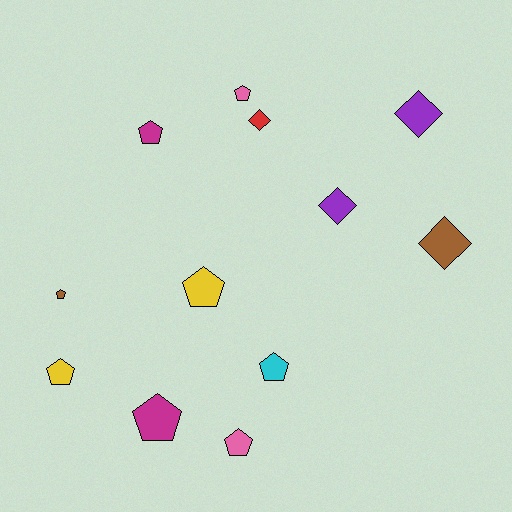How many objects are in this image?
There are 12 objects.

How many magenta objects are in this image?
There are 2 magenta objects.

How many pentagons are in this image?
There are 8 pentagons.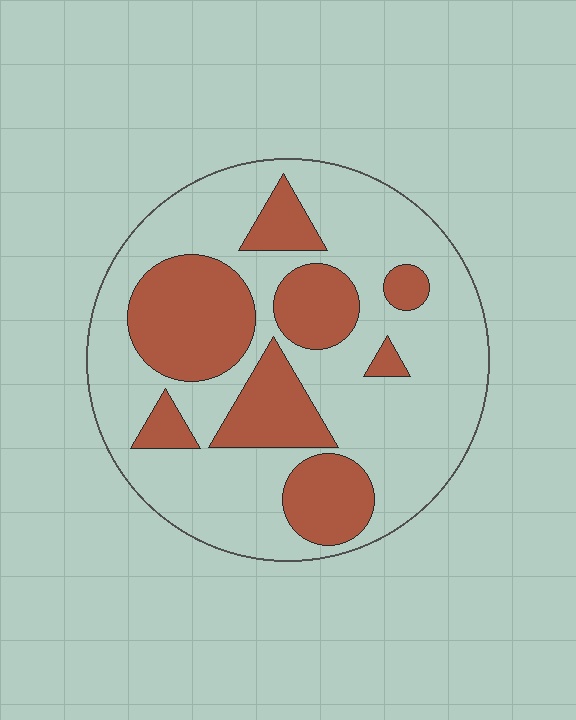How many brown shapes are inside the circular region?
8.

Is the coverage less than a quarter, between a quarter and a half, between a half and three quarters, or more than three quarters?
Between a quarter and a half.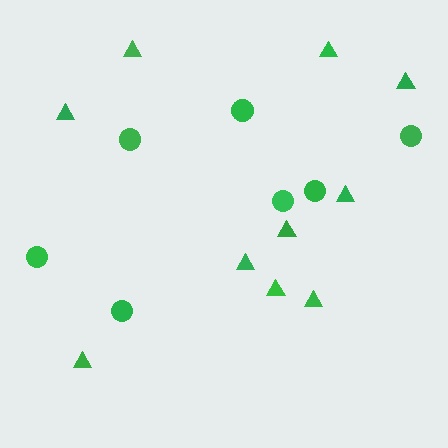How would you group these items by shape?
There are 2 groups: one group of triangles (10) and one group of circles (7).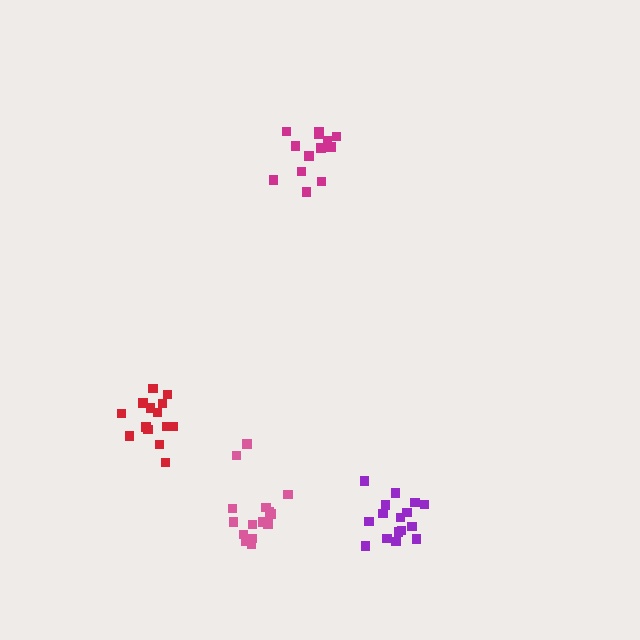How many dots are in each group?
Group 1: 14 dots, Group 2: 16 dots, Group 3: 13 dots, Group 4: 15 dots (58 total).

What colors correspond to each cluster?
The clusters are colored: red, purple, magenta, pink.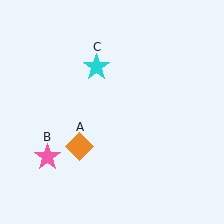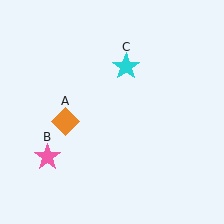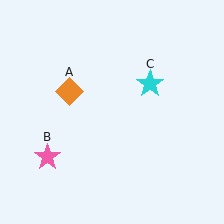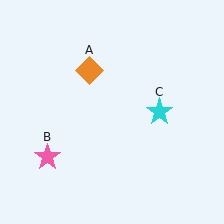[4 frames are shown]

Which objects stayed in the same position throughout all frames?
Pink star (object B) remained stationary.